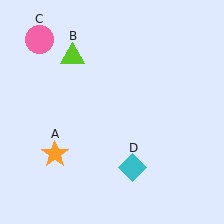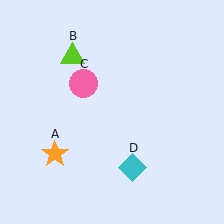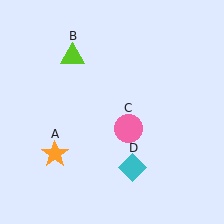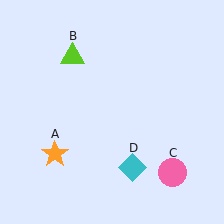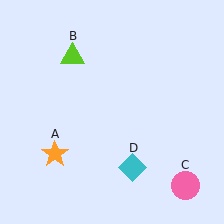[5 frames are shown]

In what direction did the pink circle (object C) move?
The pink circle (object C) moved down and to the right.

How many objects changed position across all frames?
1 object changed position: pink circle (object C).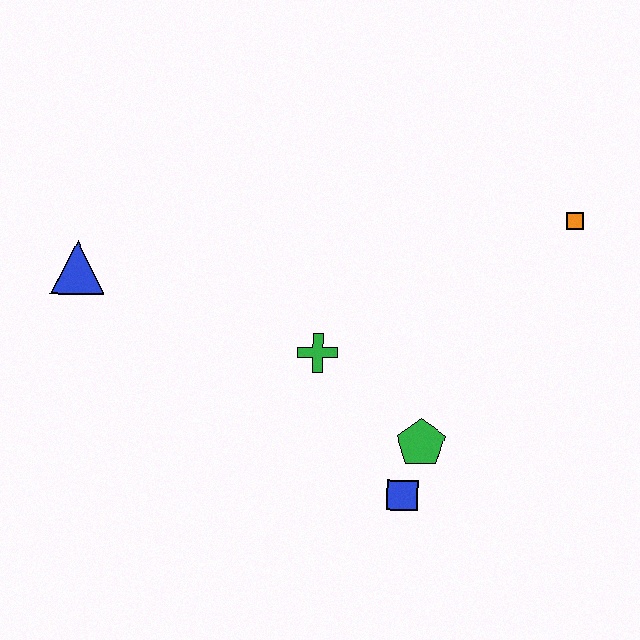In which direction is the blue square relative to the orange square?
The blue square is below the orange square.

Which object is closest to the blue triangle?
The green cross is closest to the blue triangle.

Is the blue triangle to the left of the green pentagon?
Yes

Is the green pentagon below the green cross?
Yes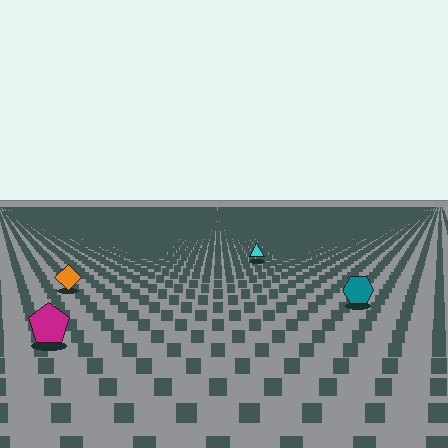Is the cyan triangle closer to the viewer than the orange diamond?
No. The orange diamond is closer — you can tell from the texture gradient: the ground texture is coarser near it.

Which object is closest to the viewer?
The magenta pentagon is closest. The texture marks near it are larger and more spread out.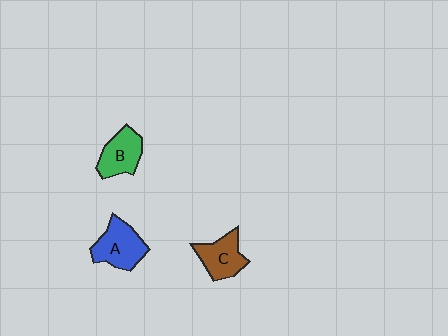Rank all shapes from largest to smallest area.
From largest to smallest: A (blue), B (green), C (brown).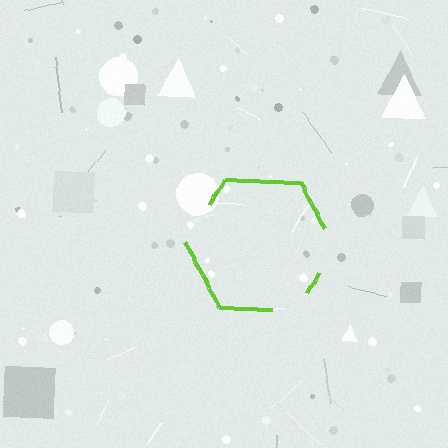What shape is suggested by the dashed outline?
The dashed outline suggests a hexagon.